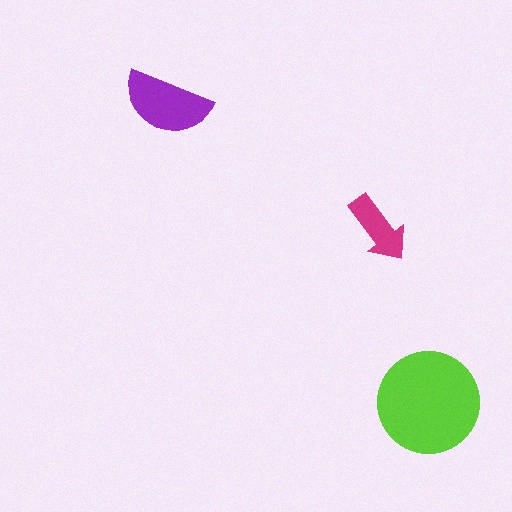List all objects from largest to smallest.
The lime circle, the purple semicircle, the magenta arrow.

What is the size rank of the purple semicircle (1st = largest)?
2nd.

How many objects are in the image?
There are 3 objects in the image.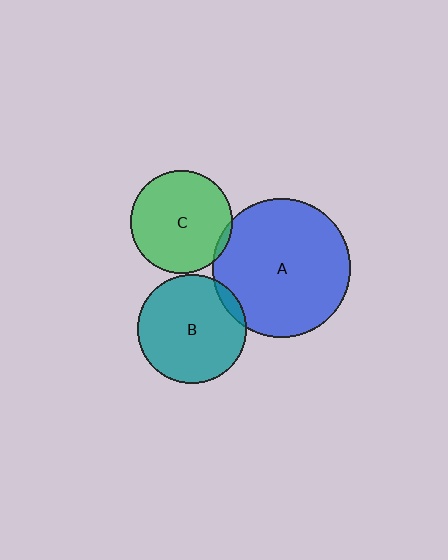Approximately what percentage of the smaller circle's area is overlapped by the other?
Approximately 5%.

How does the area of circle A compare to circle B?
Approximately 1.6 times.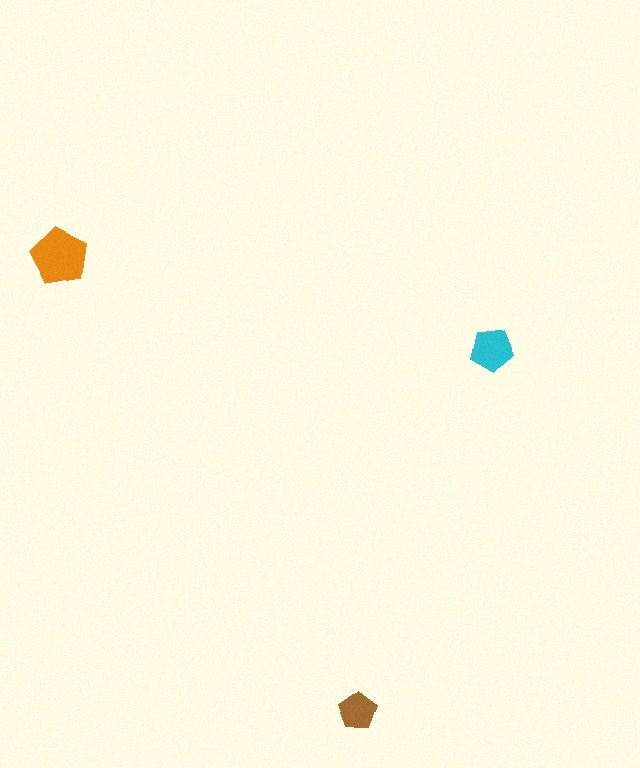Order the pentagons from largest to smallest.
the orange one, the cyan one, the brown one.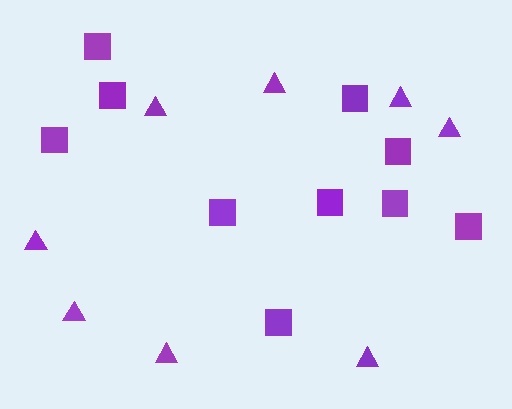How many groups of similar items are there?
There are 2 groups: one group of squares (10) and one group of triangles (8).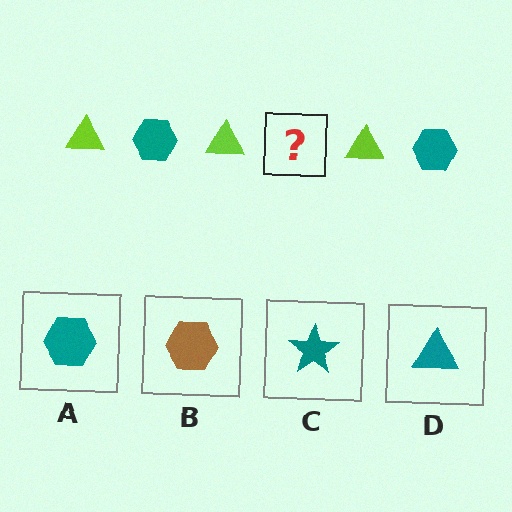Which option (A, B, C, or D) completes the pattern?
A.